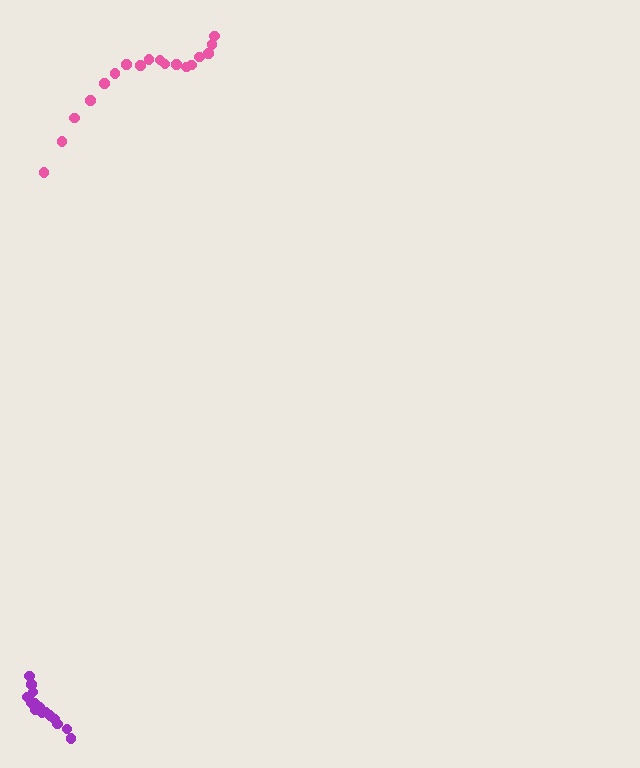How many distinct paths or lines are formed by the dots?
There are 2 distinct paths.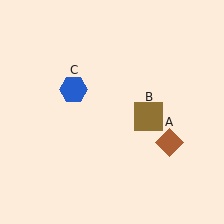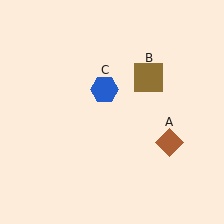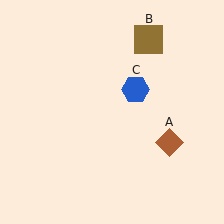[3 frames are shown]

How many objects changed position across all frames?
2 objects changed position: brown square (object B), blue hexagon (object C).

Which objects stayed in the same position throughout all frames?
Brown diamond (object A) remained stationary.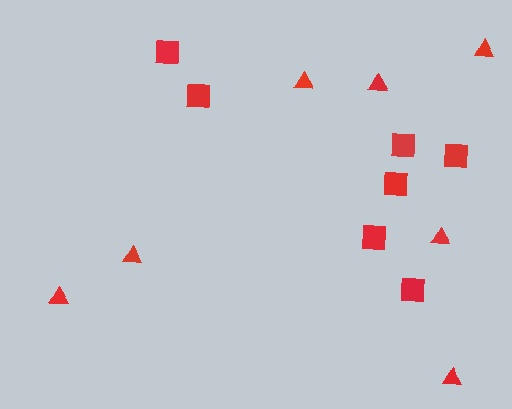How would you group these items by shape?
There are 2 groups: one group of triangles (7) and one group of squares (7).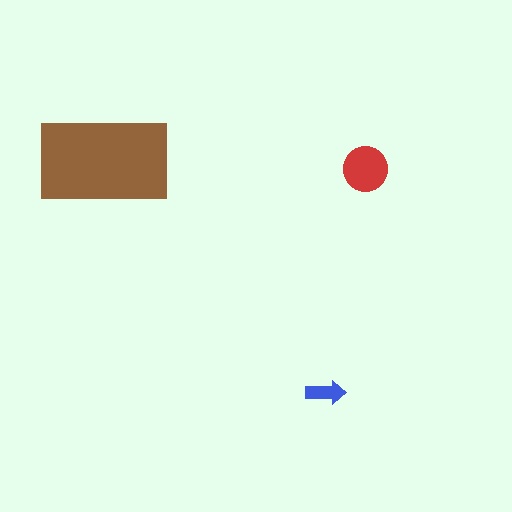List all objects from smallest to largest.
The blue arrow, the red circle, the brown rectangle.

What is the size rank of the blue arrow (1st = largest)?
3rd.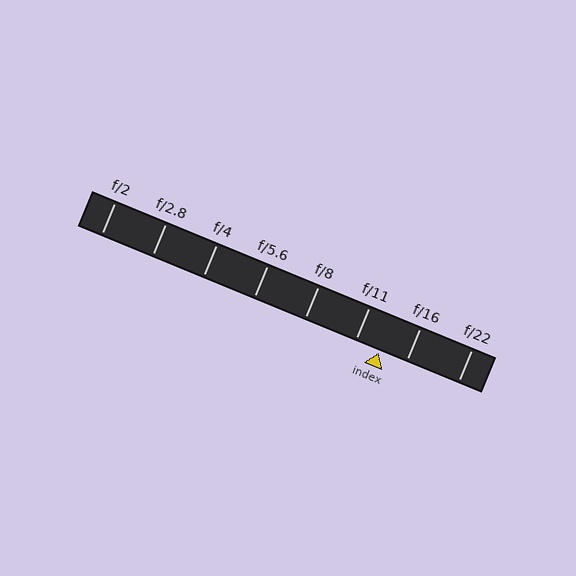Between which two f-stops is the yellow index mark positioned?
The index mark is between f/11 and f/16.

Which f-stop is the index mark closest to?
The index mark is closest to f/11.